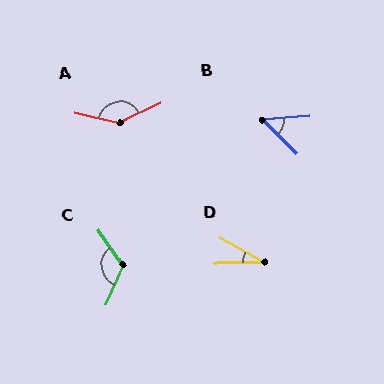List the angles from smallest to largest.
D (29°), B (49°), C (121°), A (142°).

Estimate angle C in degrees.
Approximately 121 degrees.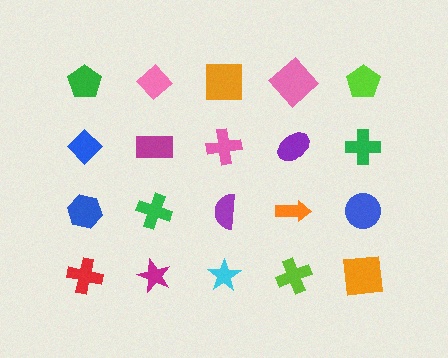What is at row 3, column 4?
An orange arrow.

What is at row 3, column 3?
A purple semicircle.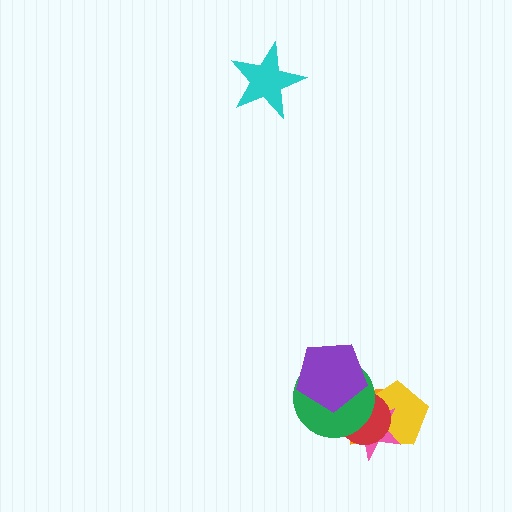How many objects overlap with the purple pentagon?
3 objects overlap with the purple pentagon.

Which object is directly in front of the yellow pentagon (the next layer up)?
The pink star is directly in front of the yellow pentagon.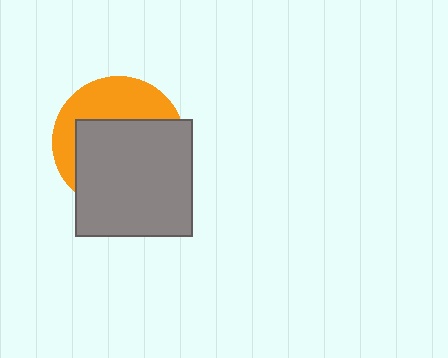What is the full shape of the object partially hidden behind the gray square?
The partially hidden object is an orange circle.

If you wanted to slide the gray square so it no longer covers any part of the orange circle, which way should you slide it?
Slide it down — that is the most direct way to separate the two shapes.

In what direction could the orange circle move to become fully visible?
The orange circle could move up. That would shift it out from behind the gray square entirely.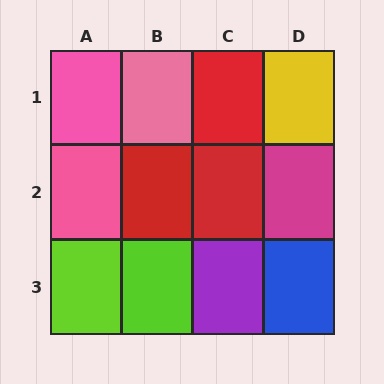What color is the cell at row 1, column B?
Pink.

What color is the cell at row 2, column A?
Pink.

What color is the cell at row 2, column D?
Magenta.